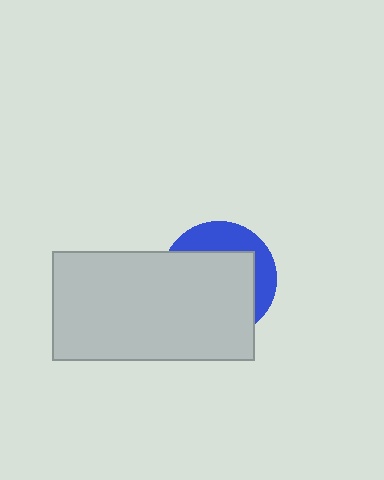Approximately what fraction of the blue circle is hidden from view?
Roughly 68% of the blue circle is hidden behind the light gray rectangle.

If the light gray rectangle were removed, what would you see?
You would see the complete blue circle.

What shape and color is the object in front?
The object in front is a light gray rectangle.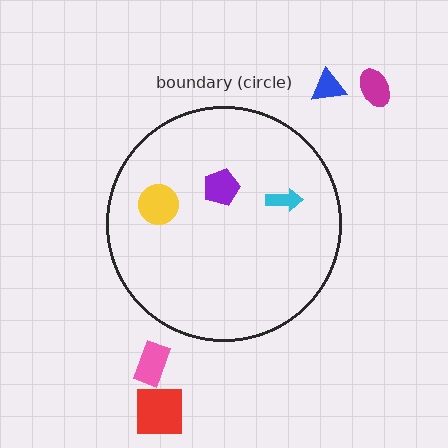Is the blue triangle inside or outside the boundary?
Outside.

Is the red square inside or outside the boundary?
Outside.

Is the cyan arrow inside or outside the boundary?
Inside.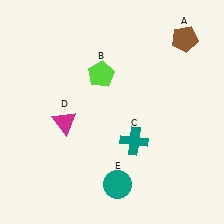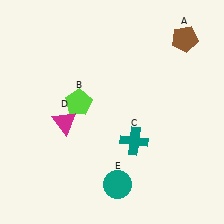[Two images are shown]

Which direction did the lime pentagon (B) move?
The lime pentagon (B) moved down.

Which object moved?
The lime pentagon (B) moved down.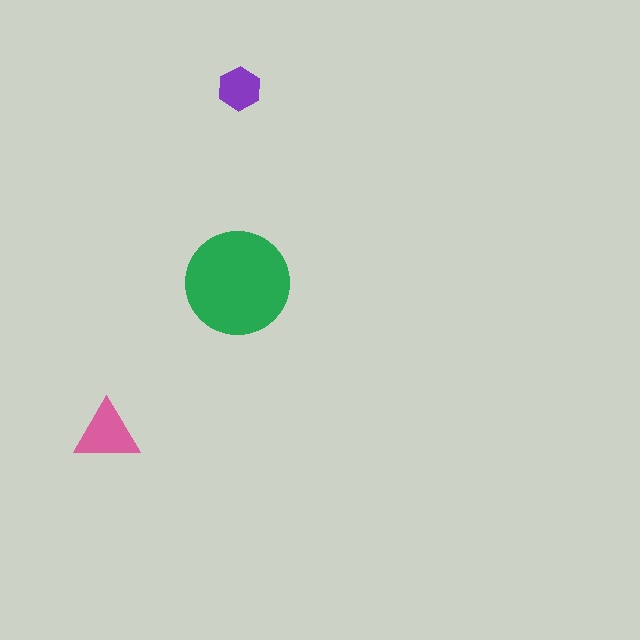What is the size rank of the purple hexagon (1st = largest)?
3rd.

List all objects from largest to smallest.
The green circle, the pink triangle, the purple hexagon.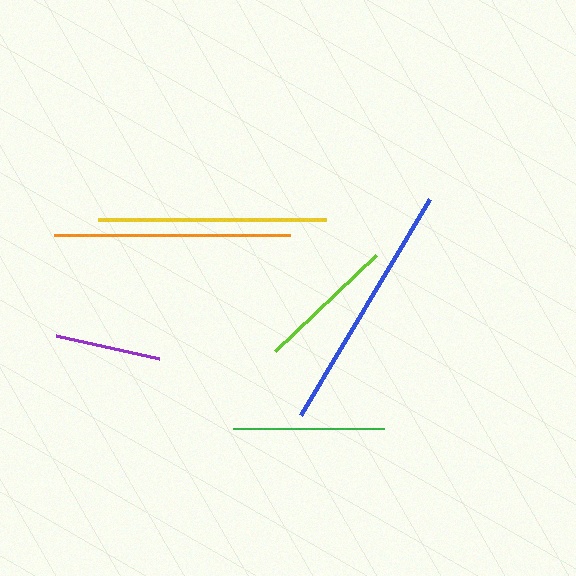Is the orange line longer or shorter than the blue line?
The blue line is longer than the orange line.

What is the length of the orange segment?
The orange segment is approximately 236 pixels long.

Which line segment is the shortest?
The purple line is the shortest at approximately 105 pixels.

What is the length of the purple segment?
The purple segment is approximately 105 pixels long.